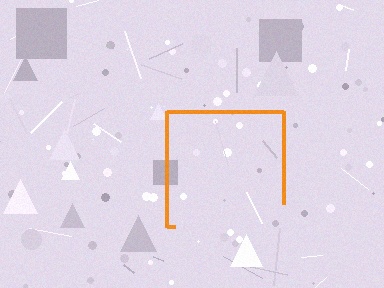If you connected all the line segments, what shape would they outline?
They would outline a square.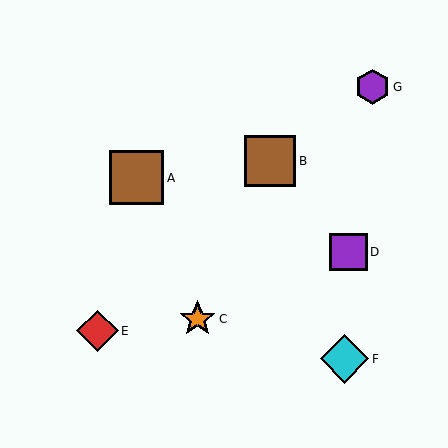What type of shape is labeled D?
Shape D is a purple square.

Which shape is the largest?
The brown square (labeled A) is the largest.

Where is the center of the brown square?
The center of the brown square is at (270, 161).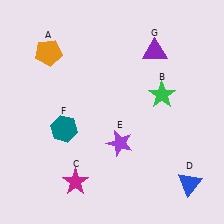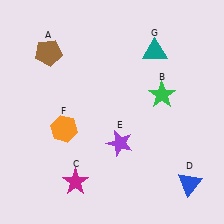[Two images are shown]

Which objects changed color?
A changed from orange to brown. F changed from teal to orange. G changed from purple to teal.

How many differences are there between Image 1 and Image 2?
There are 3 differences between the two images.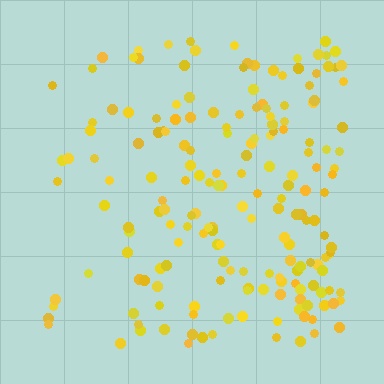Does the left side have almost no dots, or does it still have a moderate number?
Still a moderate number, just noticeably fewer than the right.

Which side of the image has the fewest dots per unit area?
The left.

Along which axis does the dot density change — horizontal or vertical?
Horizontal.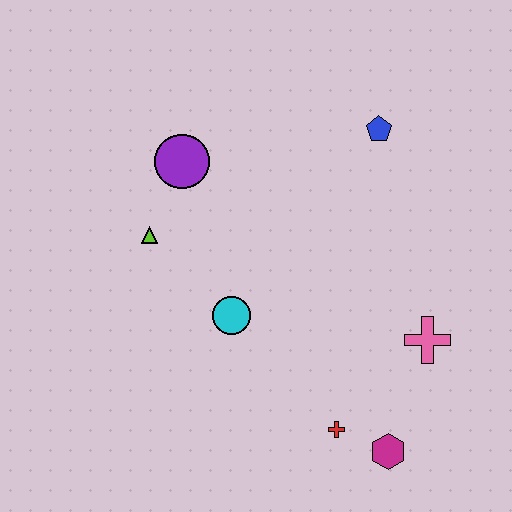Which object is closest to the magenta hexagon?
The red cross is closest to the magenta hexagon.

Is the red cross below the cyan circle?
Yes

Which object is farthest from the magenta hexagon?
The purple circle is farthest from the magenta hexagon.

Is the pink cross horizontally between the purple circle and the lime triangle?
No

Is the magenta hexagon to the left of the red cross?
No